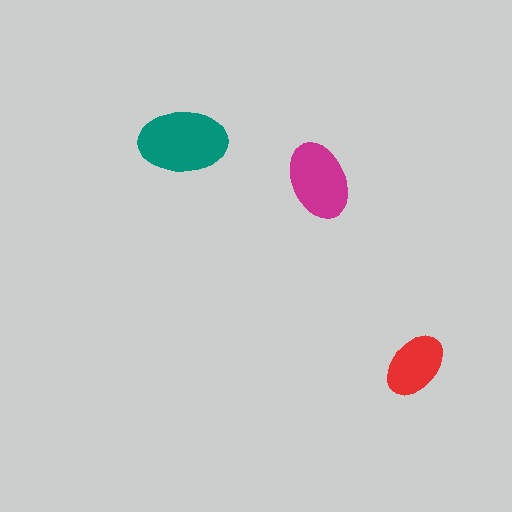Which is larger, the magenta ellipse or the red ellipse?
The magenta one.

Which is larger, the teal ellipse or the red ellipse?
The teal one.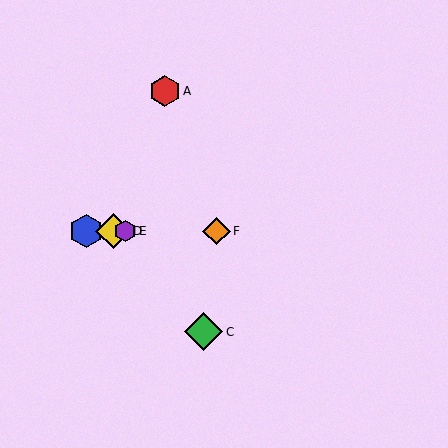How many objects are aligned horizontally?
4 objects (B, D, E, F) are aligned horizontally.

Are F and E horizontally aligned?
Yes, both are at y≈231.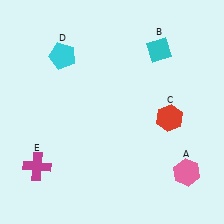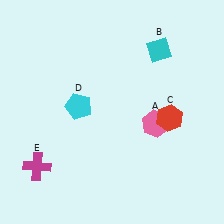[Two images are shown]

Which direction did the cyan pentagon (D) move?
The cyan pentagon (D) moved down.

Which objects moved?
The objects that moved are: the pink hexagon (A), the cyan pentagon (D).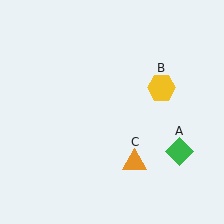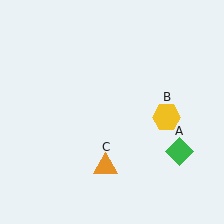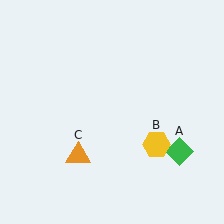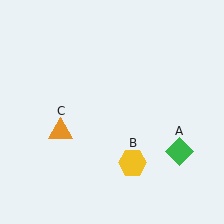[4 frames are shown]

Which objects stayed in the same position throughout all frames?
Green diamond (object A) remained stationary.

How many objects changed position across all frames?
2 objects changed position: yellow hexagon (object B), orange triangle (object C).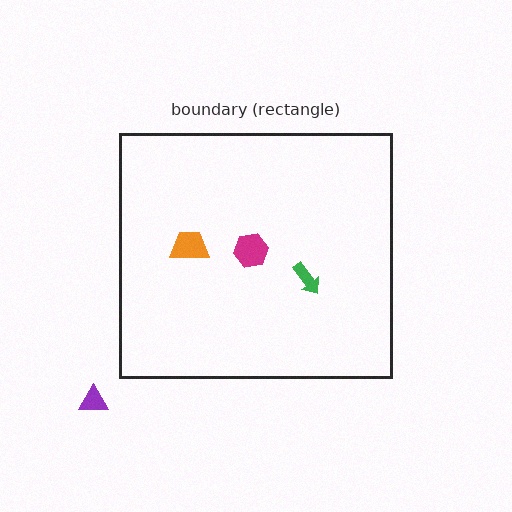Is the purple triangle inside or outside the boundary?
Outside.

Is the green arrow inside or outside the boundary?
Inside.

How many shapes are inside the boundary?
3 inside, 1 outside.